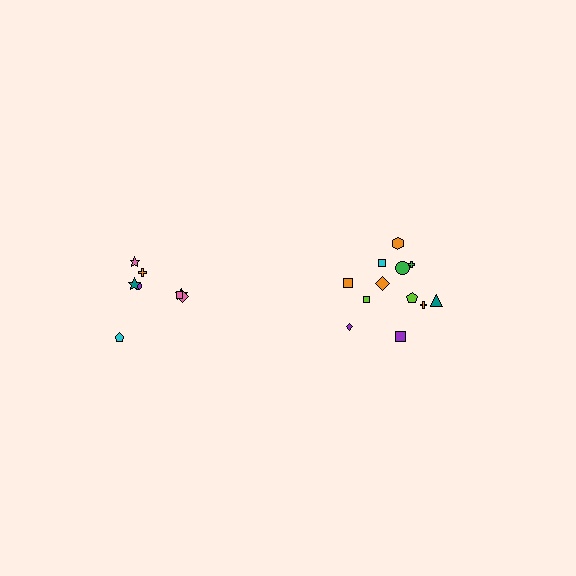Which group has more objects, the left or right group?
The right group.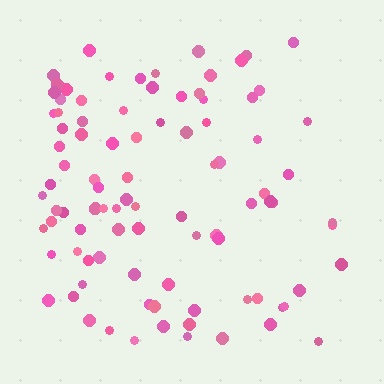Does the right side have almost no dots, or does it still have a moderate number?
Still a moderate number, just noticeably fewer than the left.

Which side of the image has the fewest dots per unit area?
The right.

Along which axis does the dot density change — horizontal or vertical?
Horizontal.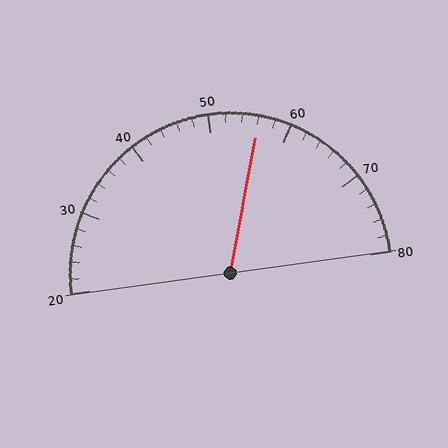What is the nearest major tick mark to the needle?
The nearest major tick mark is 60.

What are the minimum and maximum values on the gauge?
The gauge ranges from 20 to 80.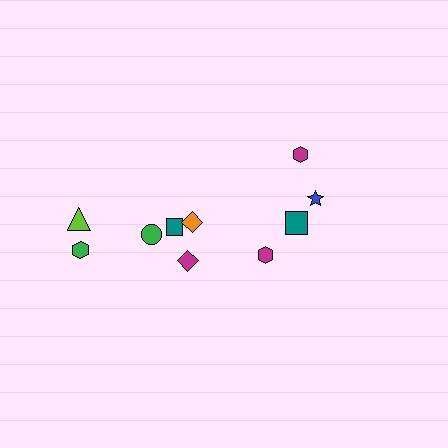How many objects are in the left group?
There are 6 objects.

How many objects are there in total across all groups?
There are 10 objects.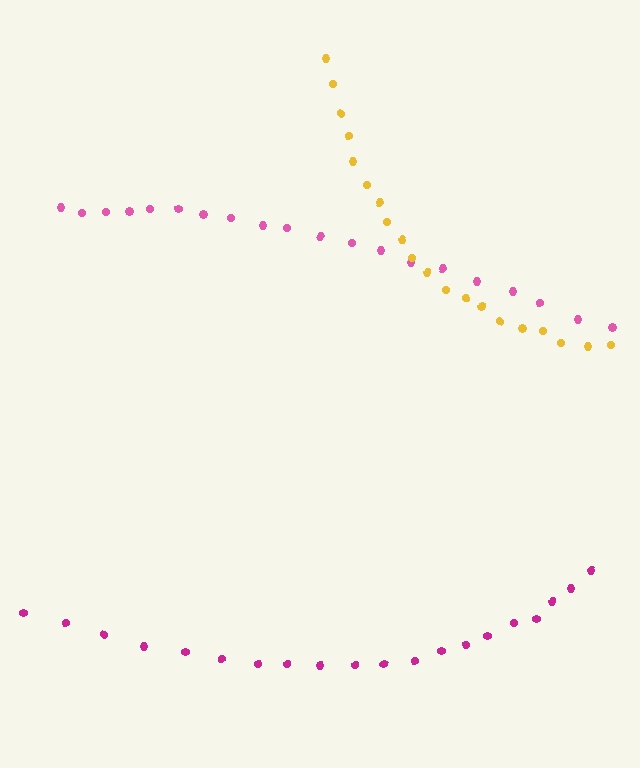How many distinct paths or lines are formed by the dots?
There are 3 distinct paths.